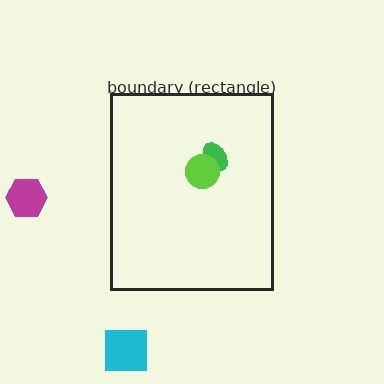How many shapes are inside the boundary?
2 inside, 2 outside.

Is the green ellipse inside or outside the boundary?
Inside.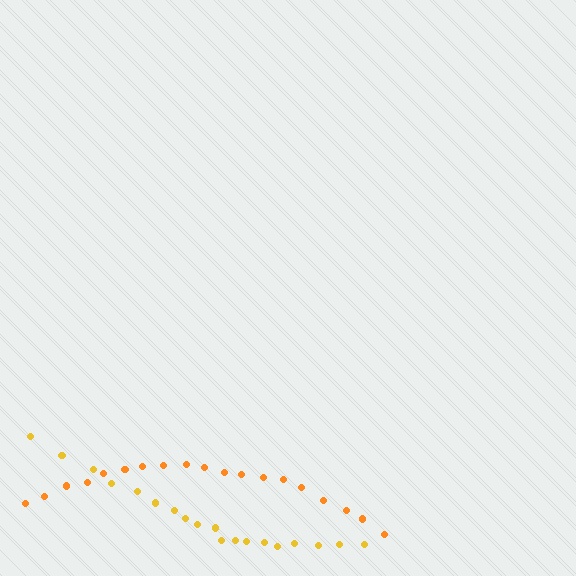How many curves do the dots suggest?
There are 2 distinct paths.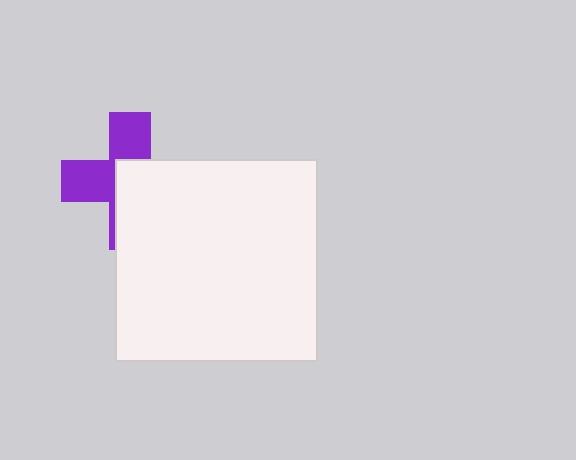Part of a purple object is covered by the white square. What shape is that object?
It is a cross.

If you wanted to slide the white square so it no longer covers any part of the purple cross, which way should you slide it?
Slide it toward the lower-right — that is the most direct way to separate the two shapes.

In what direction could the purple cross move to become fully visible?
The purple cross could move toward the upper-left. That would shift it out from behind the white square entirely.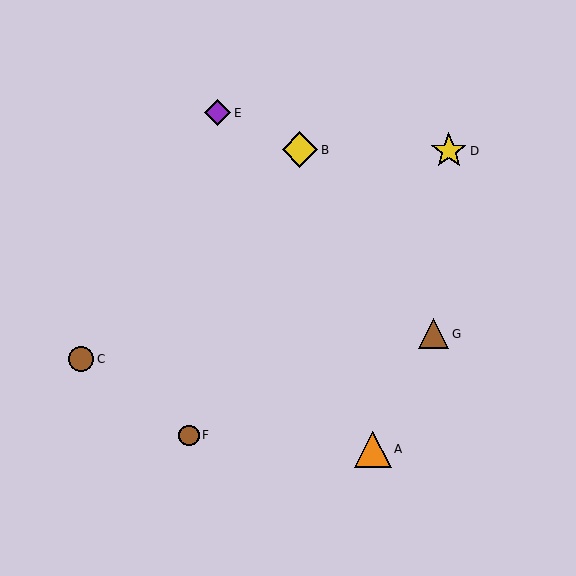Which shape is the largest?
The orange triangle (labeled A) is the largest.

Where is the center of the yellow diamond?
The center of the yellow diamond is at (300, 150).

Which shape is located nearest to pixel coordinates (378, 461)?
The orange triangle (labeled A) at (373, 449) is nearest to that location.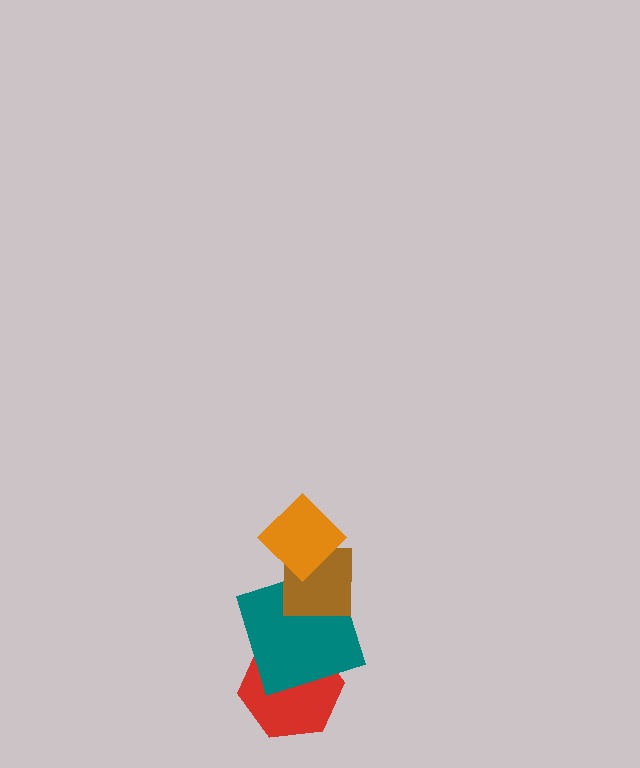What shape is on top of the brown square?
The orange diamond is on top of the brown square.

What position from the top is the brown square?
The brown square is 2nd from the top.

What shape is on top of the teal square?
The brown square is on top of the teal square.